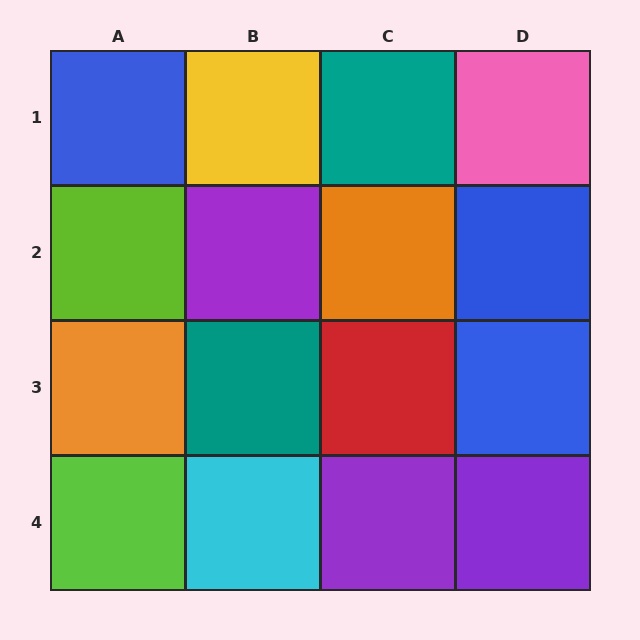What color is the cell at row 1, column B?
Yellow.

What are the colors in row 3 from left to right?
Orange, teal, red, blue.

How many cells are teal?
2 cells are teal.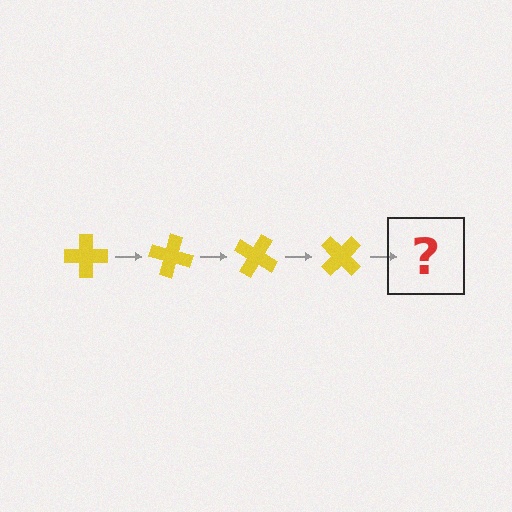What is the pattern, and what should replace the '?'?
The pattern is that the cross rotates 15 degrees each step. The '?' should be a yellow cross rotated 60 degrees.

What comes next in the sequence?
The next element should be a yellow cross rotated 60 degrees.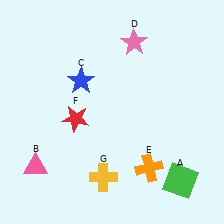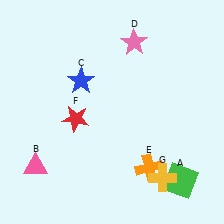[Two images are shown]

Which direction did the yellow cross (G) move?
The yellow cross (G) moved right.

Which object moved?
The yellow cross (G) moved right.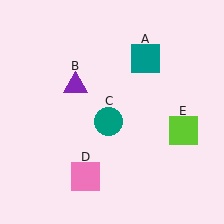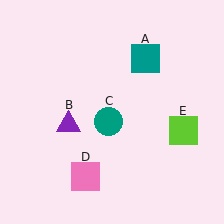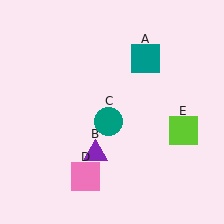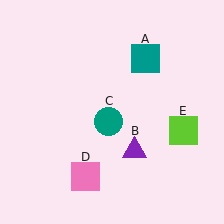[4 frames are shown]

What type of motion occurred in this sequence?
The purple triangle (object B) rotated counterclockwise around the center of the scene.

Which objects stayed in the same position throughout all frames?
Teal square (object A) and teal circle (object C) and pink square (object D) and lime square (object E) remained stationary.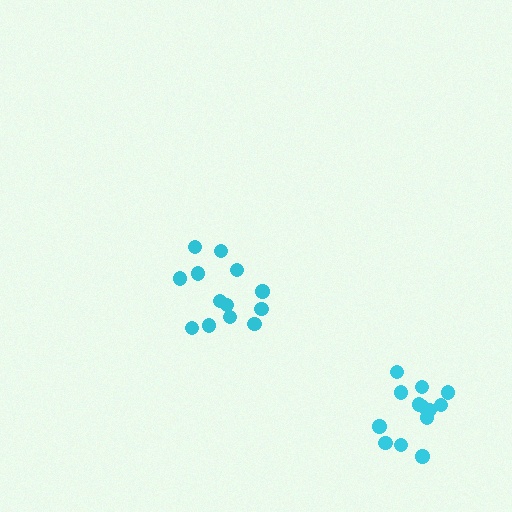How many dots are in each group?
Group 1: 13 dots, Group 2: 14 dots (27 total).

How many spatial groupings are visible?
There are 2 spatial groupings.